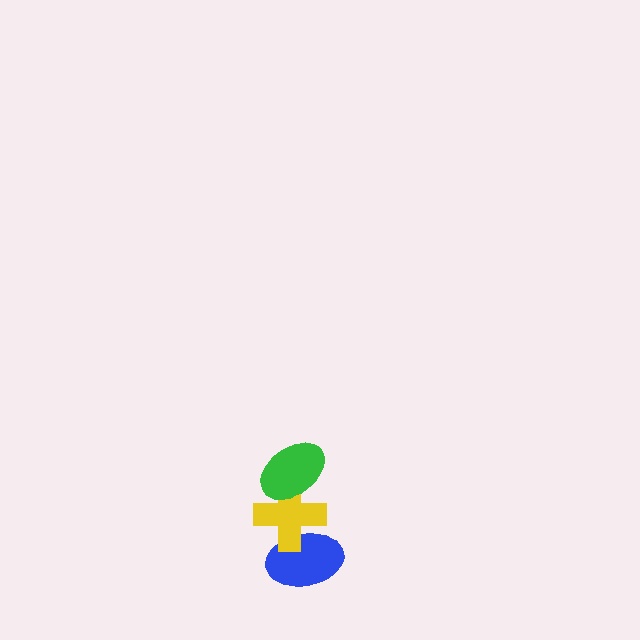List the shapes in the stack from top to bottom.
From top to bottom: the green ellipse, the yellow cross, the blue ellipse.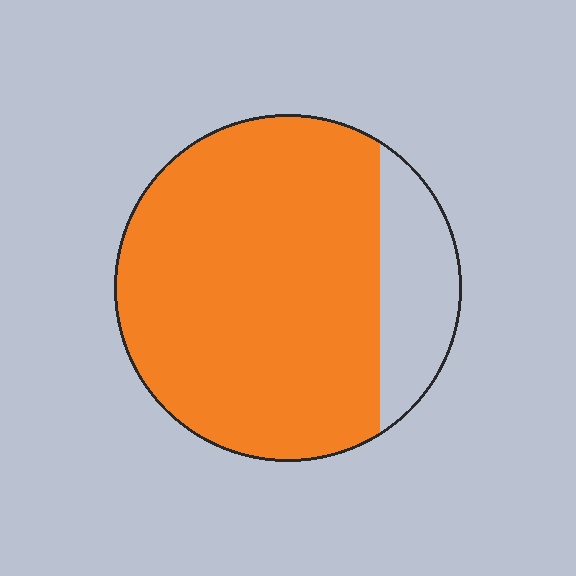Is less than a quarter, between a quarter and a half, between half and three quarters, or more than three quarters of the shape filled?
More than three quarters.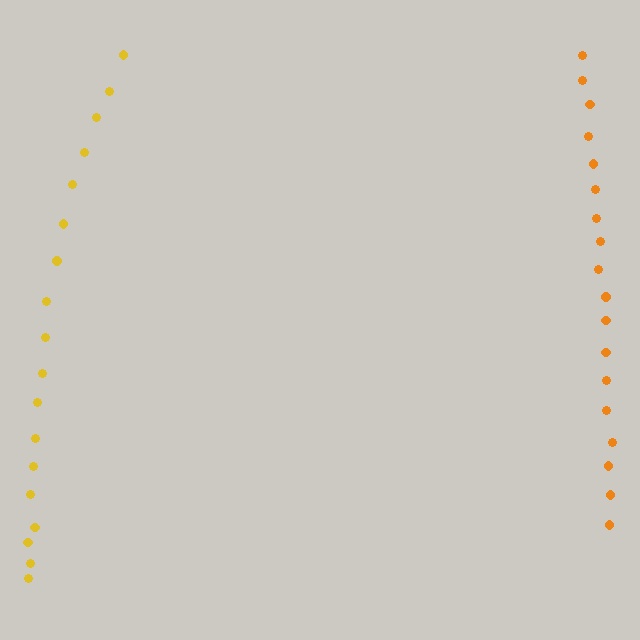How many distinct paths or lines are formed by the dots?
There are 2 distinct paths.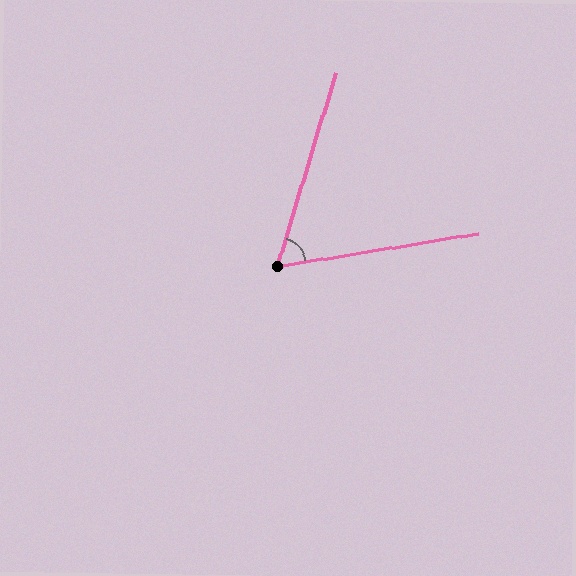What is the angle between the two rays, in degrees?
Approximately 64 degrees.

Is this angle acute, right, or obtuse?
It is acute.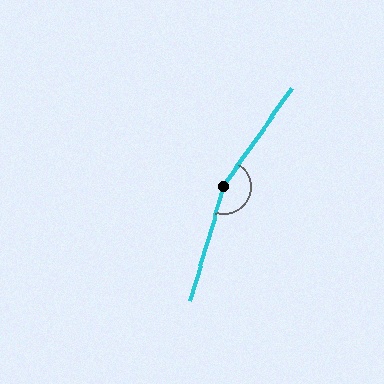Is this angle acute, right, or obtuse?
It is obtuse.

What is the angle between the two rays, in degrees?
Approximately 161 degrees.